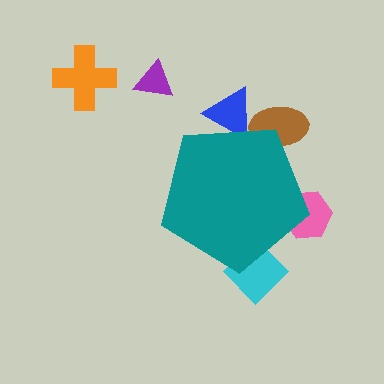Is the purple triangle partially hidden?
No, the purple triangle is fully visible.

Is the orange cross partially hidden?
No, the orange cross is fully visible.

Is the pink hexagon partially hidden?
Yes, the pink hexagon is partially hidden behind the teal pentagon.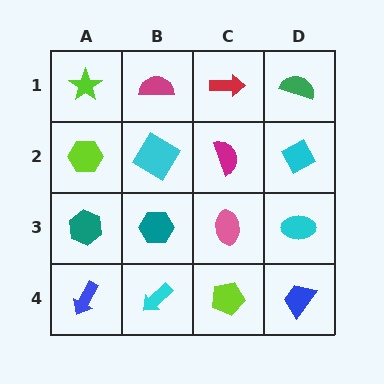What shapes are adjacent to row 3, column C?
A magenta semicircle (row 2, column C), a lime pentagon (row 4, column C), a teal hexagon (row 3, column B), a cyan ellipse (row 3, column D).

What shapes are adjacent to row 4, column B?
A teal hexagon (row 3, column B), a blue arrow (row 4, column A), a lime pentagon (row 4, column C).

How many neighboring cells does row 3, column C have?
4.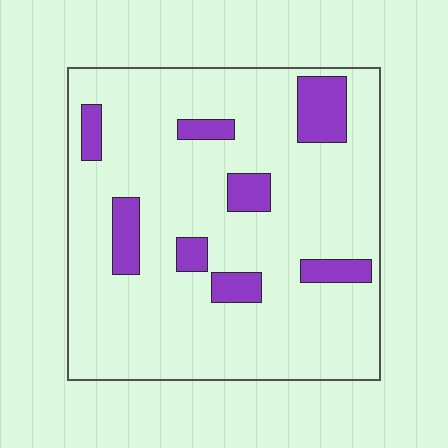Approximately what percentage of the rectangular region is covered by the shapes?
Approximately 15%.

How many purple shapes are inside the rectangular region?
8.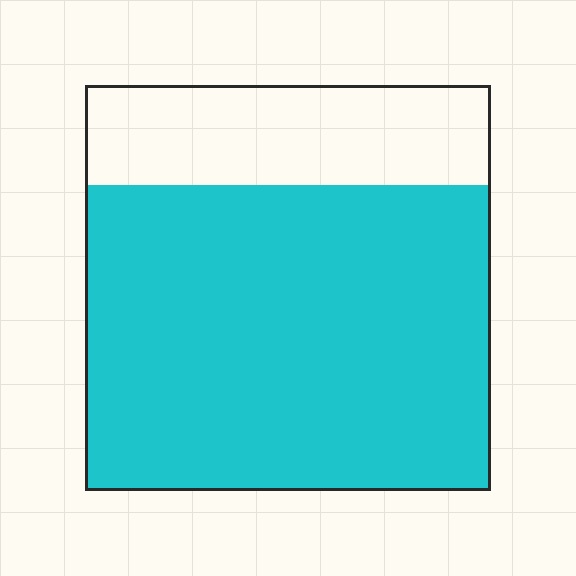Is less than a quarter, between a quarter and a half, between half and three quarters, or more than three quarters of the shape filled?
More than three quarters.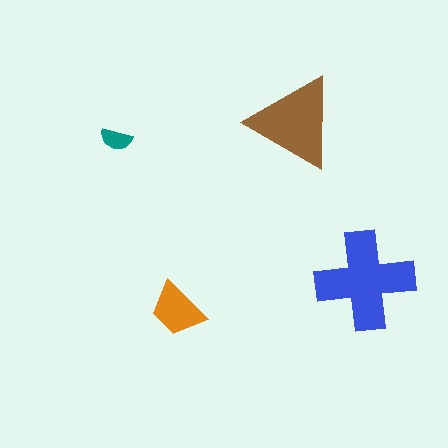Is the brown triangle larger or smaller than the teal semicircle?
Larger.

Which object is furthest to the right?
The blue cross is rightmost.